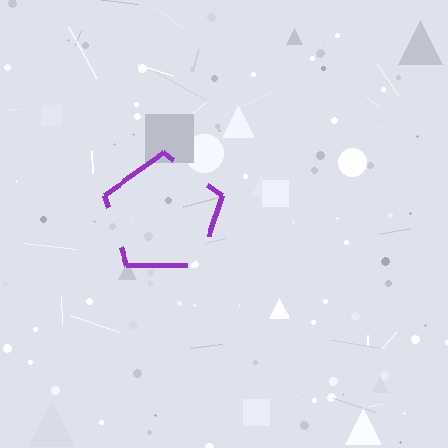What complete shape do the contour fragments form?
The contour fragments form a pentagon.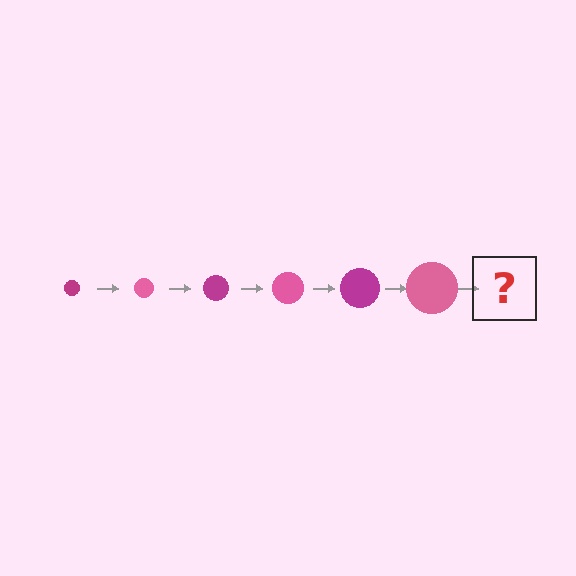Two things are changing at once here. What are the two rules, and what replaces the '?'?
The two rules are that the circle grows larger each step and the color cycles through magenta and pink. The '?' should be a magenta circle, larger than the previous one.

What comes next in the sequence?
The next element should be a magenta circle, larger than the previous one.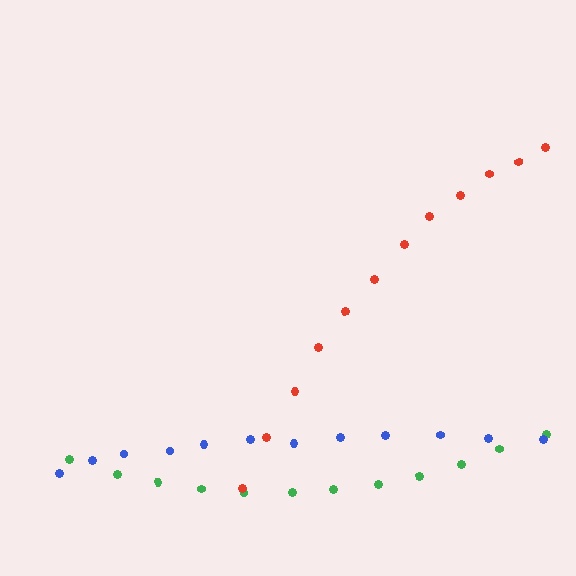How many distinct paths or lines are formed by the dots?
There are 3 distinct paths.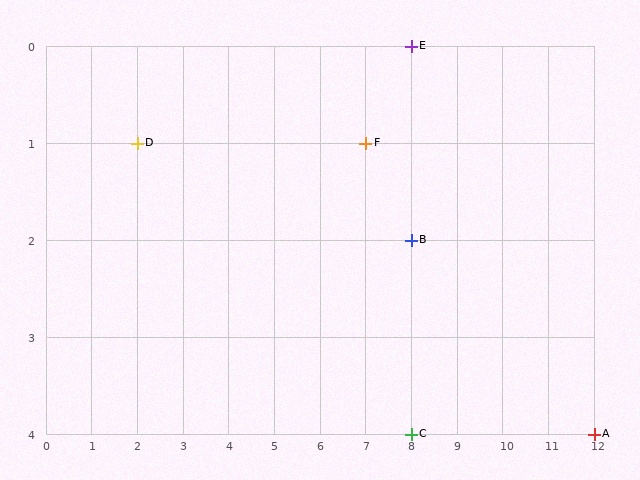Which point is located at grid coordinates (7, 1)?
Point F is at (7, 1).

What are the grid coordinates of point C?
Point C is at grid coordinates (8, 4).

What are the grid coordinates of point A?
Point A is at grid coordinates (12, 4).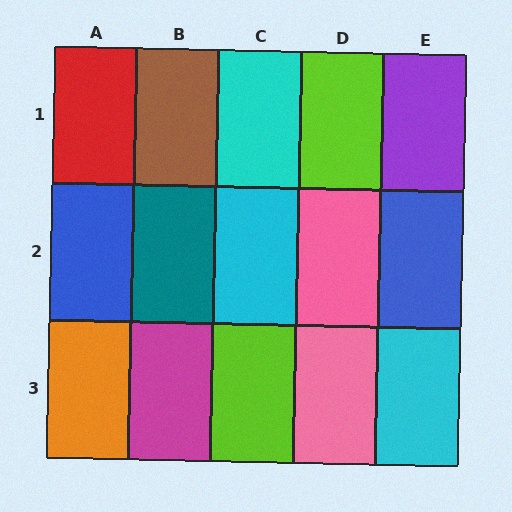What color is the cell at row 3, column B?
Magenta.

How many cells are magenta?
1 cell is magenta.